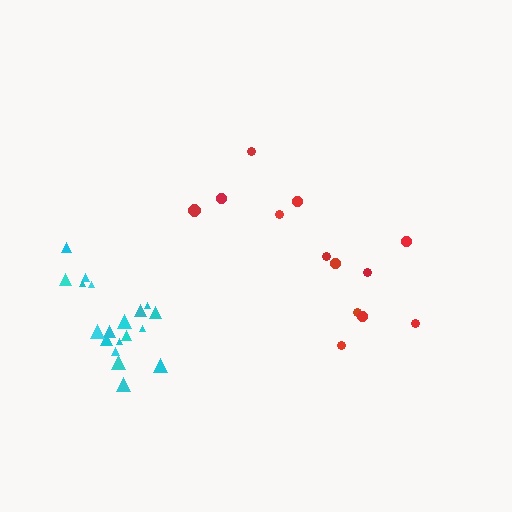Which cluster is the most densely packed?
Cyan.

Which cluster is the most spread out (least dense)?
Red.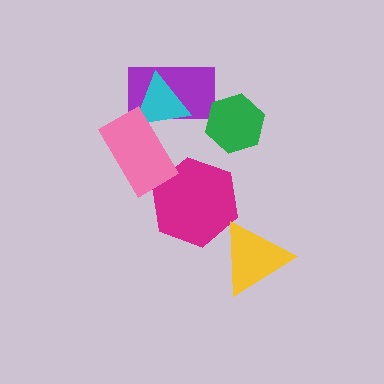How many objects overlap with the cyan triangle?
2 objects overlap with the cyan triangle.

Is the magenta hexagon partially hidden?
Yes, it is partially covered by another shape.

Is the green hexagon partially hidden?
No, no other shape covers it.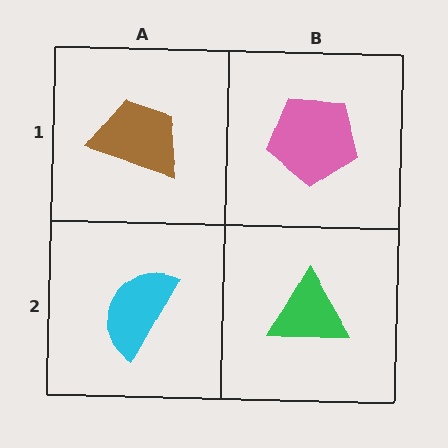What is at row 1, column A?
A brown trapezoid.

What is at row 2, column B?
A green triangle.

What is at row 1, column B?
A pink pentagon.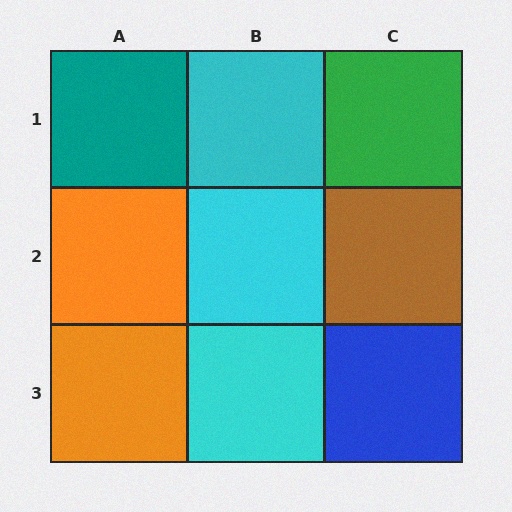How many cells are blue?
1 cell is blue.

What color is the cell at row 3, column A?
Orange.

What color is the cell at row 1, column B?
Cyan.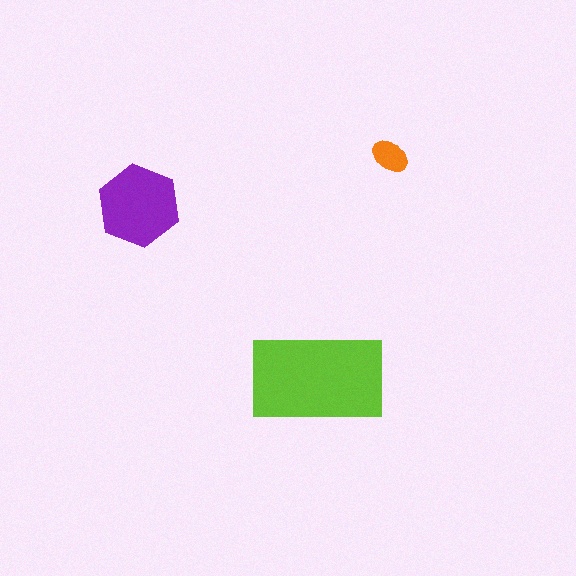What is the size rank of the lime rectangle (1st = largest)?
1st.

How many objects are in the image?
There are 3 objects in the image.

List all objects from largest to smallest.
The lime rectangle, the purple hexagon, the orange ellipse.